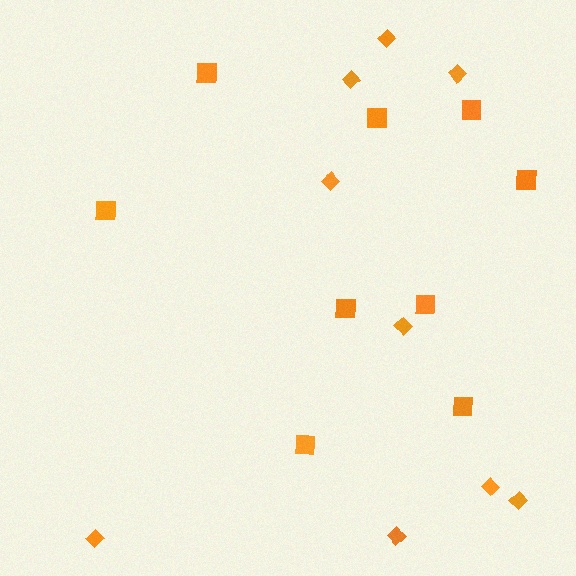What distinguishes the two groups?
There are 2 groups: one group of diamonds (9) and one group of squares (9).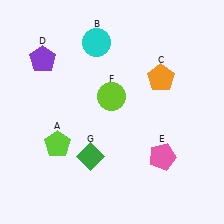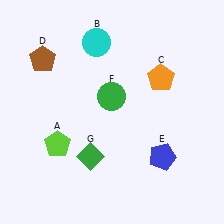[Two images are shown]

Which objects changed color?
D changed from purple to brown. E changed from pink to blue. F changed from lime to green.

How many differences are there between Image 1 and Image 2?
There are 3 differences between the two images.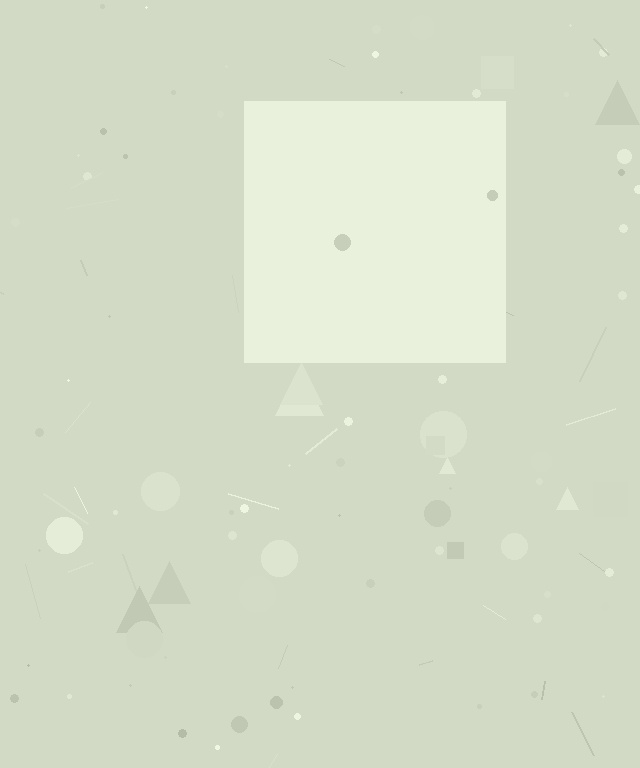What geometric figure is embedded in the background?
A square is embedded in the background.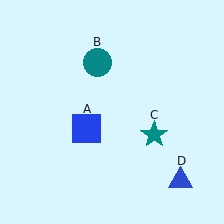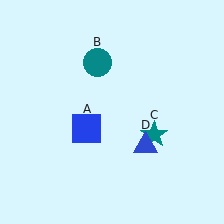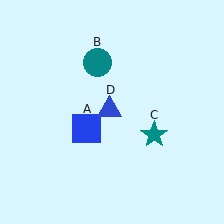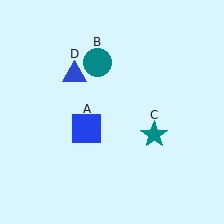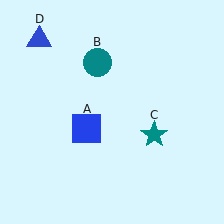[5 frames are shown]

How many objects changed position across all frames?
1 object changed position: blue triangle (object D).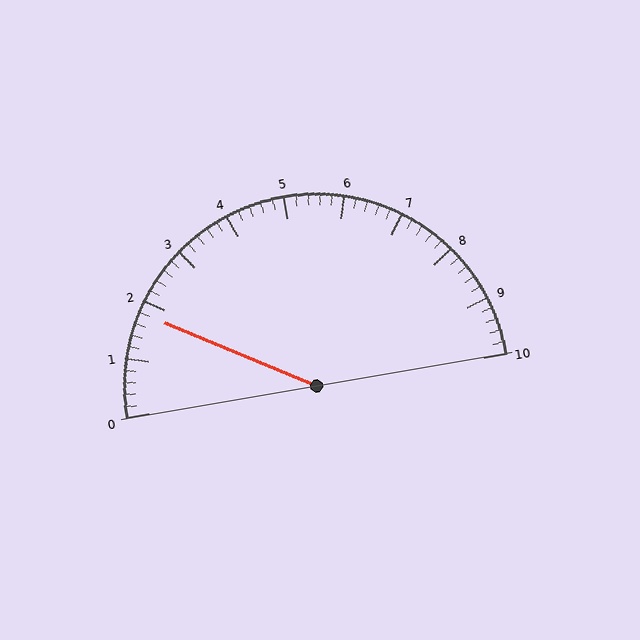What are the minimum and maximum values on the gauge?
The gauge ranges from 0 to 10.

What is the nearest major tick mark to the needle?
The nearest major tick mark is 2.